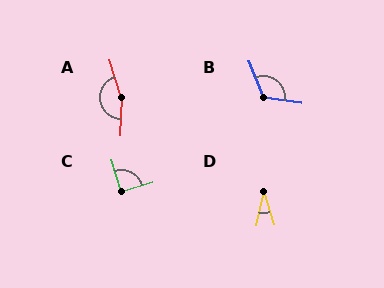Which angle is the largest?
A, at approximately 162 degrees.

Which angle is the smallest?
D, at approximately 30 degrees.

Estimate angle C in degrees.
Approximately 91 degrees.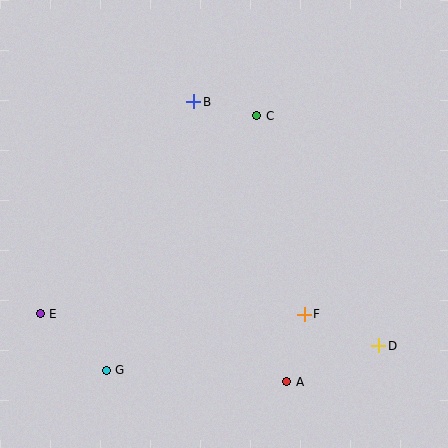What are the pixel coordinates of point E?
Point E is at (40, 314).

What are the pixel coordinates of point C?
Point C is at (257, 116).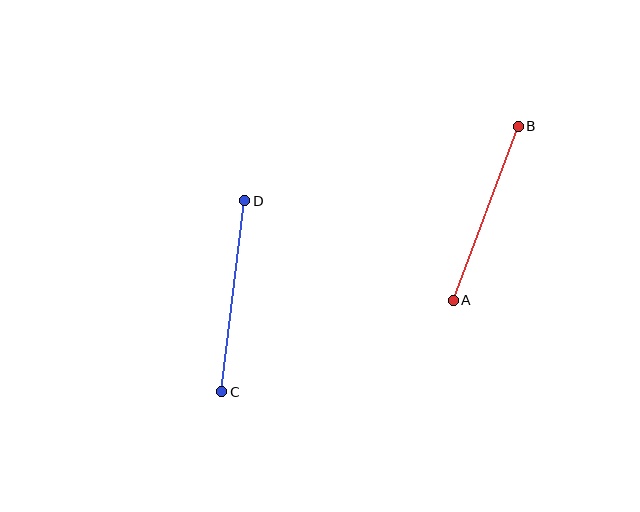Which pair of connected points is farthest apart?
Points C and D are farthest apart.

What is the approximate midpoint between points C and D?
The midpoint is at approximately (233, 296) pixels.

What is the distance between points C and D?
The distance is approximately 192 pixels.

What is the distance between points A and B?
The distance is approximately 185 pixels.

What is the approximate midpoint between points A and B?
The midpoint is at approximately (486, 213) pixels.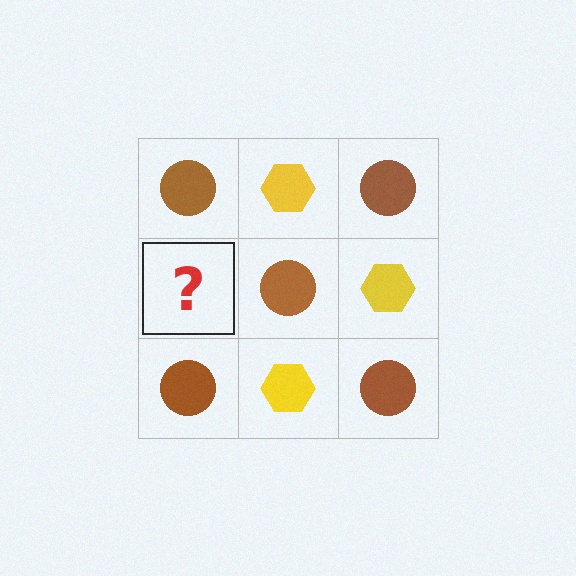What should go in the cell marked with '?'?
The missing cell should contain a yellow hexagon.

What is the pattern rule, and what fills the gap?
The rule is that it alternates brown circle and yellow hexagon in a checkerboard pattern. The gap should be filled with a yellow hexagon.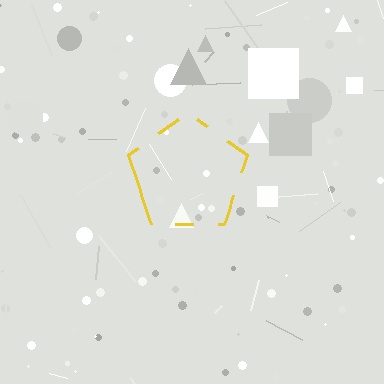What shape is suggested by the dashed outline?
The dashed outline suggests a pentagon.